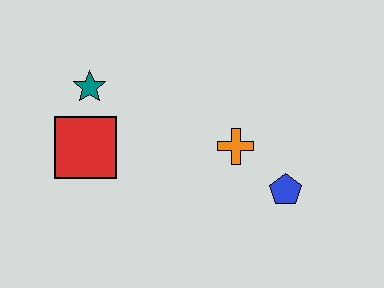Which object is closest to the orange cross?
The blue pentagon is closest to the orange cross.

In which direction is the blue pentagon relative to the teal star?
The blue pentagon is to the right of the teal star.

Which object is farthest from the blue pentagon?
The teal star is farthest from the blue pentagon.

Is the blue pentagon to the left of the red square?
No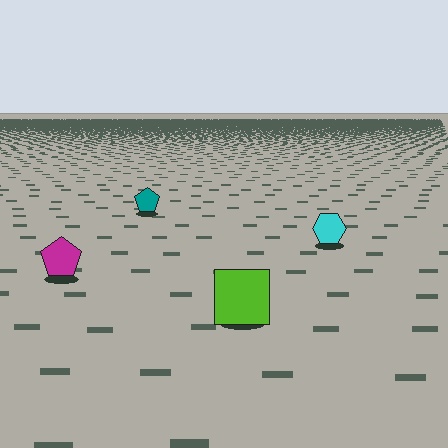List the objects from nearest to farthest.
From nearest to farthest: the lime square, the magenta pentagon, the cyan hexagon, the teal pentagon.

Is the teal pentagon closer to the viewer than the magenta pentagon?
No. The magenta pentagon is closer — you can tell from the texture gradient: the ground texture is coarser near it.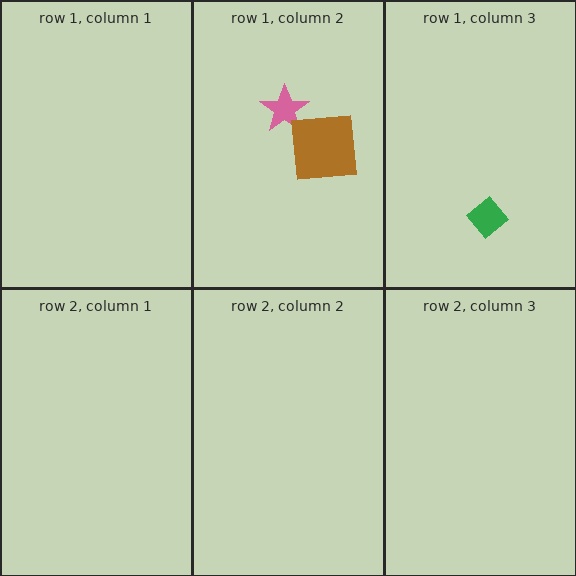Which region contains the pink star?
The row 1, column 2 region.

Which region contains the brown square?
The row 1, column 2 region.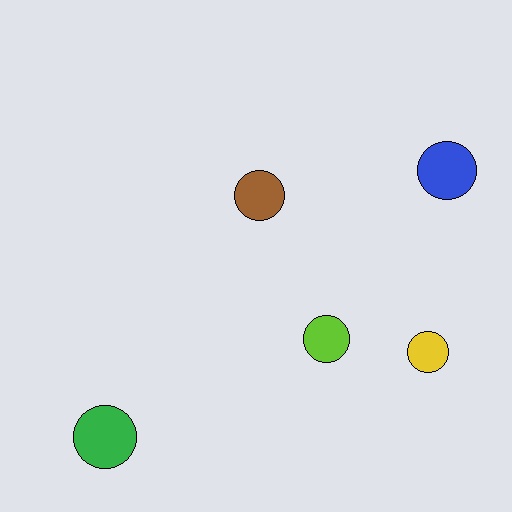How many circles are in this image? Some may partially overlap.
There are 5 circles.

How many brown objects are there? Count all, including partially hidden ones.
There is 1 brown object.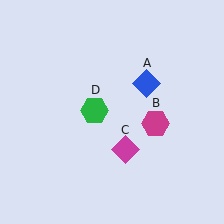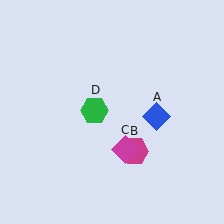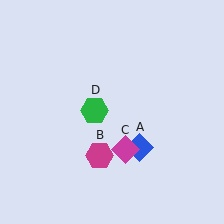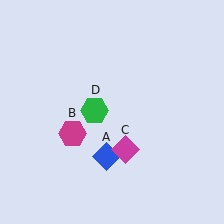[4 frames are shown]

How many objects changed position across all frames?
2 objects changed position: blue diamond (object A), magenta hexagon (object B).